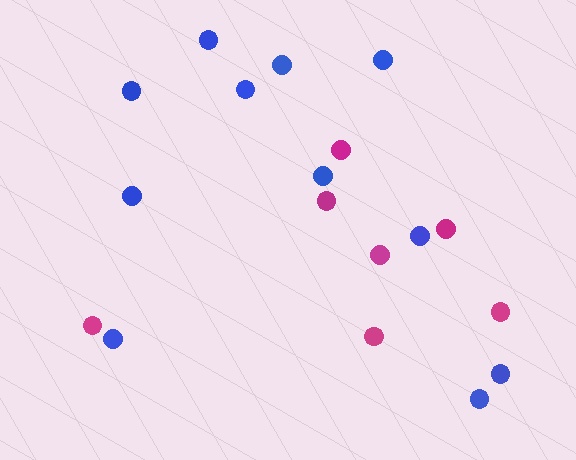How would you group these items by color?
There are 2 groups: one group of magenta circles (7) and one group of blue circles (11).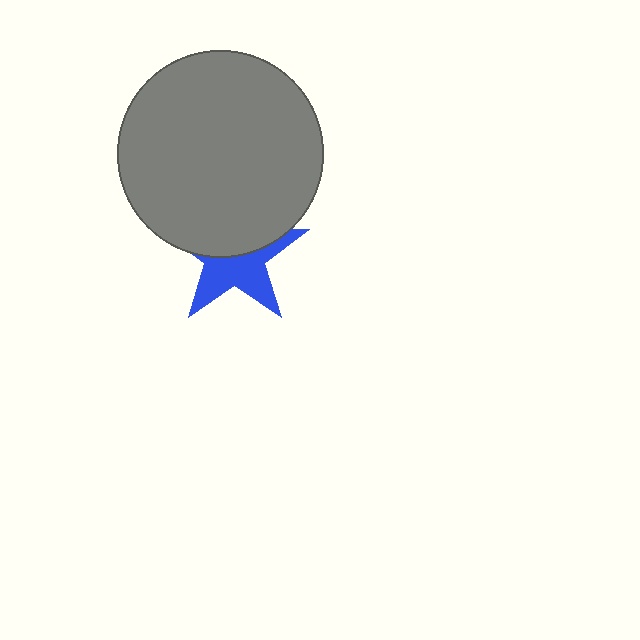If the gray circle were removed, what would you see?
You would see the complete blue star.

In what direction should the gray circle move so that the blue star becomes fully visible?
The gray circle should move up. That is the shortest direction to clear the overlap and leave the blue star fully visible.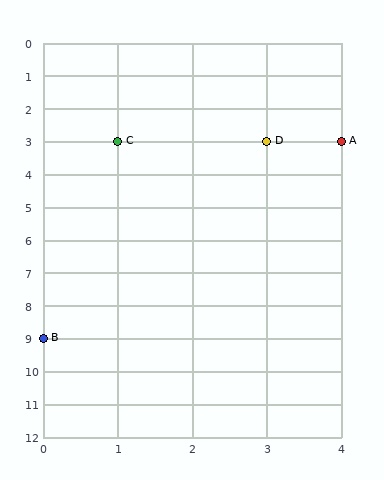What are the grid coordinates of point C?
Point C is at grid coordinates (1, 3).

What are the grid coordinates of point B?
Point B is at grid coordinates (0, 9).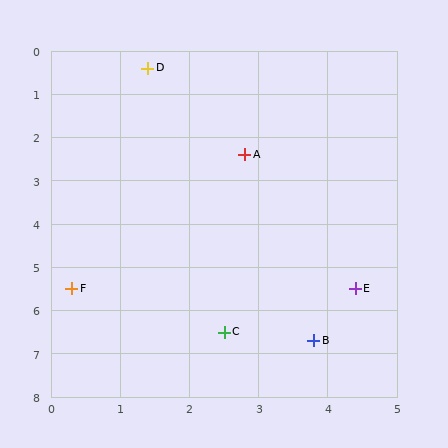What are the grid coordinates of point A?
Point A is at approximately (2.8, 2.4).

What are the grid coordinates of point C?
Point C is at approximately (2.5, 6.5).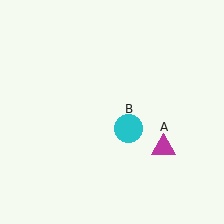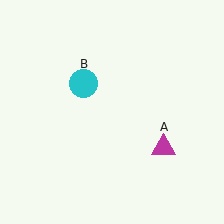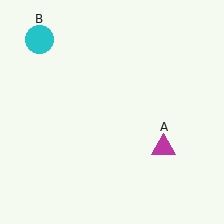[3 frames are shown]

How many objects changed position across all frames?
1 object changed position: cyan circle (object B).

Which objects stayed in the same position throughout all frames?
Magenta triangle (object A) remained stationary.